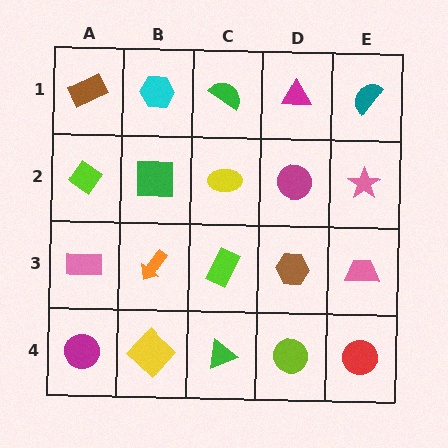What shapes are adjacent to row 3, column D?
A magenta circle (row 2, column D), a lime circle (row 4, column D), a lime rectangle (row 3, column C), a pink trapezoid (row 3, column E).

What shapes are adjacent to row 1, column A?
A lime diamond (row 2, column A), a cyan hexagon (row 1, column B).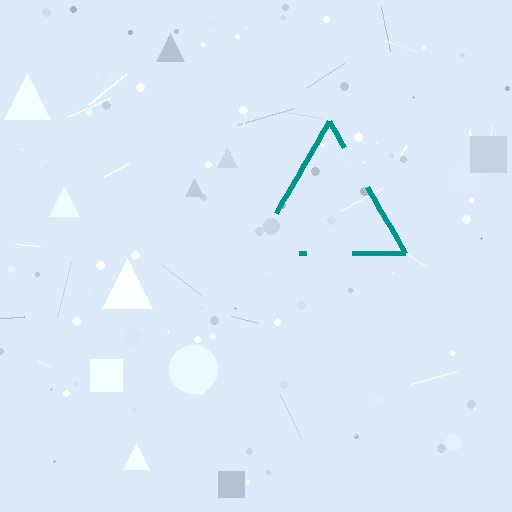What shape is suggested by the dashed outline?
The dashed outline suggests a triangle.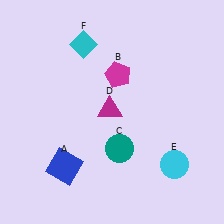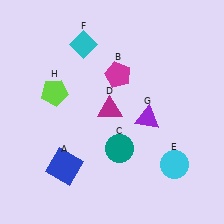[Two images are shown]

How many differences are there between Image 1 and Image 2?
There are 2 differences between the two images.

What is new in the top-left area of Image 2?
A lime pentagon (H) was added in the top-left area of Image 2.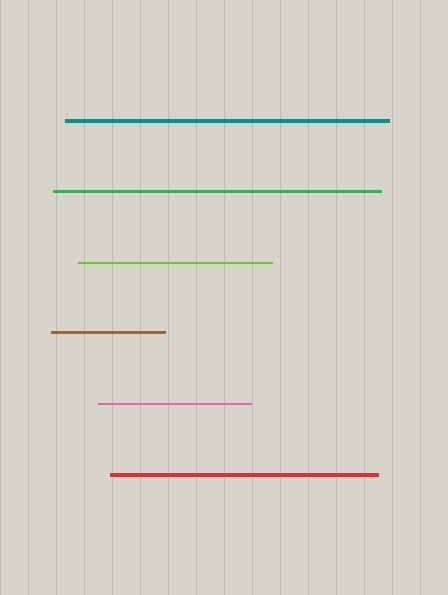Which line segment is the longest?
The green line is the longest at approximately 328 pixels.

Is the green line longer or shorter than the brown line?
The green line is longer than the brown line.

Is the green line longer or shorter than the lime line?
The green line is longer than the lime line.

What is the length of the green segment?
The green segment is approximately 328 pixels long.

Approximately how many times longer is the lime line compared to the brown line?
The lime line is approximately 1.7 times the length of the brown line.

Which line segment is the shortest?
The brown line is the shortest at approximately 114 pixels.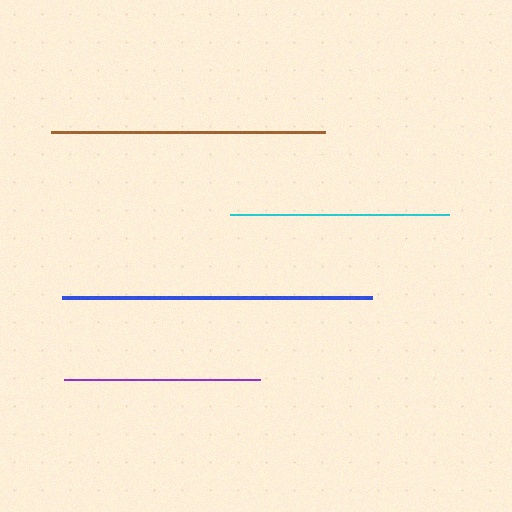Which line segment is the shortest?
The purple line is the shortest at approximately 197 pixels.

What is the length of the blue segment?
The blue segment is approximately 310 pixels long.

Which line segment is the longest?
The blue line is the longest at approximately 310 pixels.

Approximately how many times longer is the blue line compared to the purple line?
The blue line is approximately 1.6 times the length of the purple line.